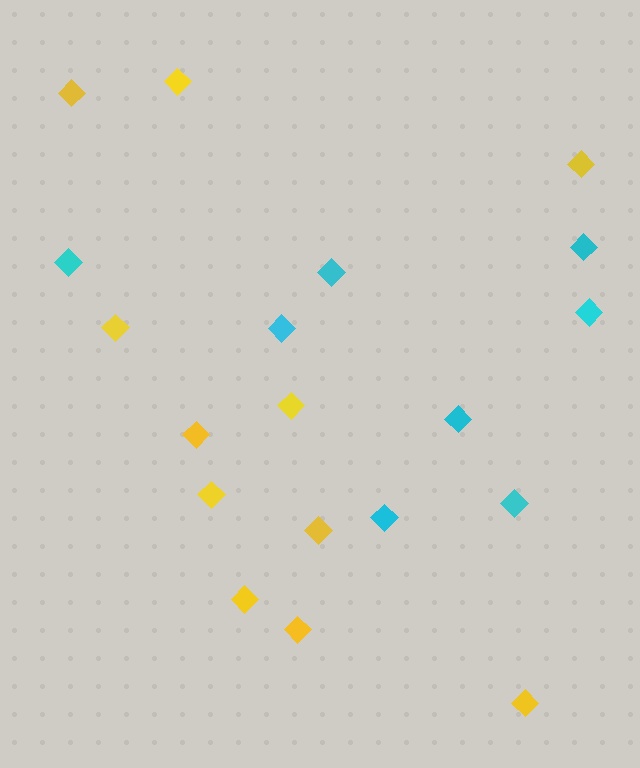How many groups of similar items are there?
There are 2 groups: one group of cyan diamonds (8) and one group of yellow diamonds (11).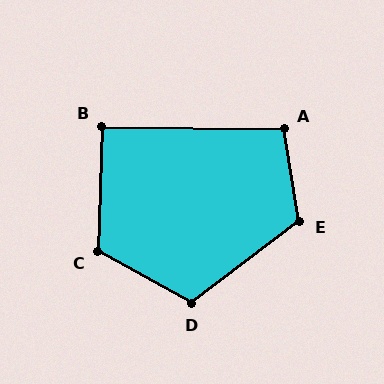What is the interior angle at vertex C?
Approximately 117 degrees (obtuse).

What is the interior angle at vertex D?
Approximately 114 degrees (obtuse).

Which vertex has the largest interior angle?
E, at approximately 118 degrees.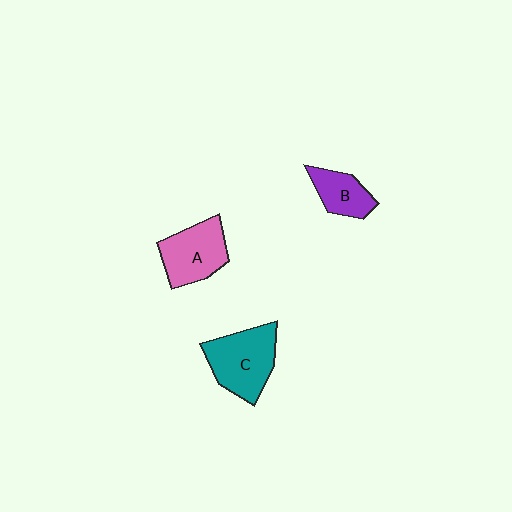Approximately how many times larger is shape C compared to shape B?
Approximately 1.8 times.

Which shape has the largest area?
Shape C (teal).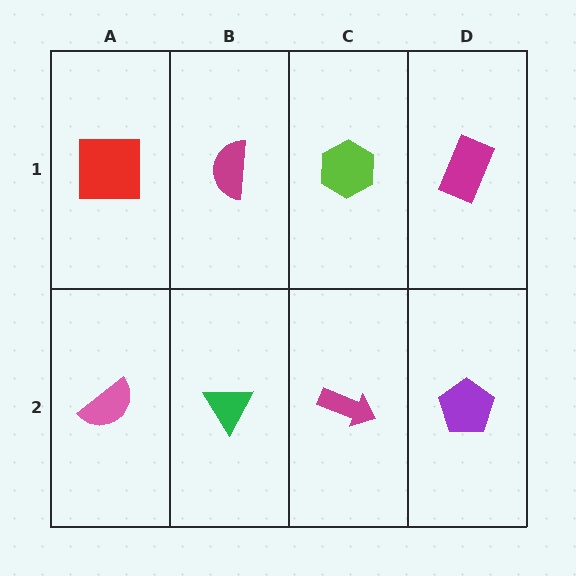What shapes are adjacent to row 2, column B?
A magenta semicircle (row 1, column B), a pink semicircle (row 2, column A), a magenta arrow (row 2, column C).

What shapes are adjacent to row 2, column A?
A red square (row 1, column A), a green triangle (row 2, column B).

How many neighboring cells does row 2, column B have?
3.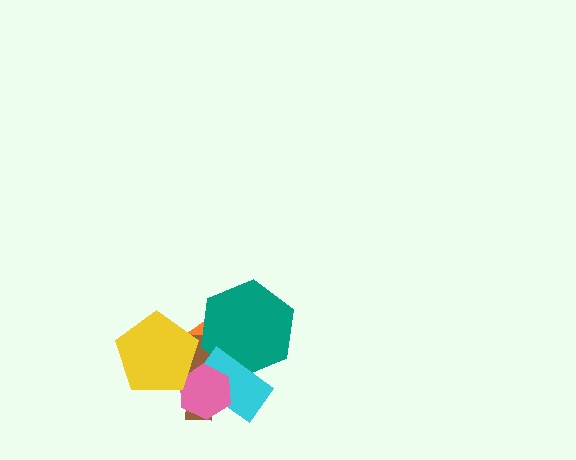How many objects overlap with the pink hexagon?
4 objects overlap with the pink hexagon.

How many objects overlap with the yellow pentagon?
3 objects overlap with the yellow pentagon.